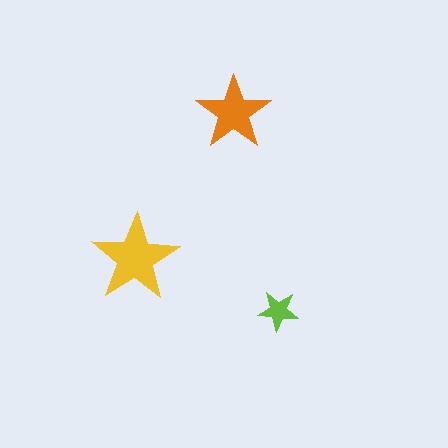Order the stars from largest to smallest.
the yellow one, the orange one, the lime one.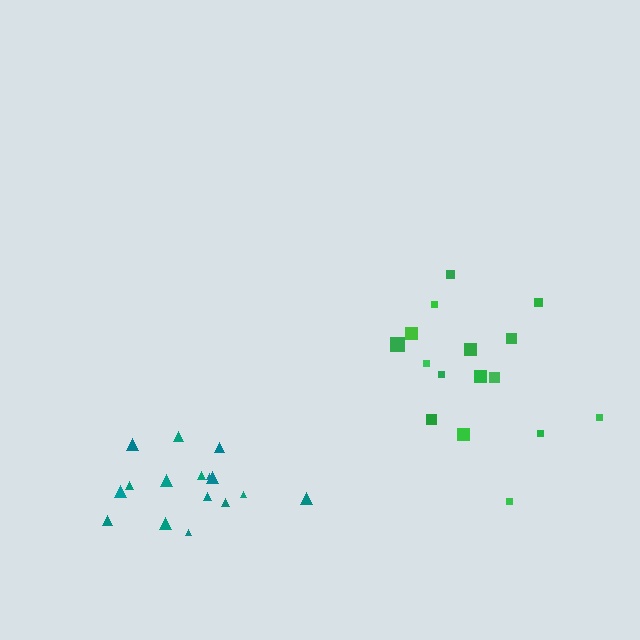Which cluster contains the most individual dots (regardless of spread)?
Green (16).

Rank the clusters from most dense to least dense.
green, teal.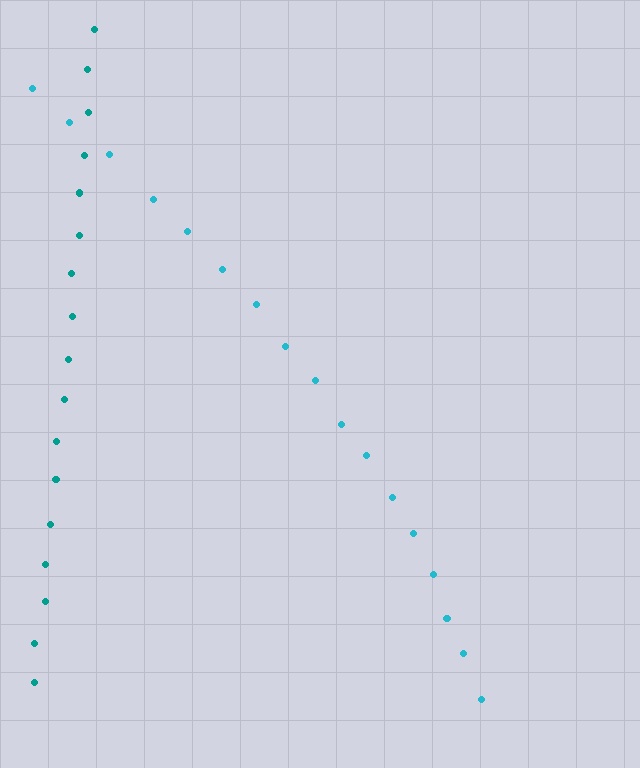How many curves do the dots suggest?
There are 2 distinct paths.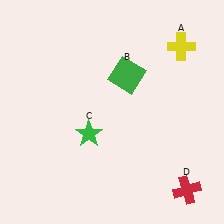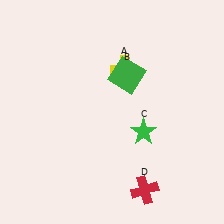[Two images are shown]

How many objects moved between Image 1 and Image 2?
3 objects moved between the two images.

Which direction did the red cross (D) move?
The red cross (D) moved left.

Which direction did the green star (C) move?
The green star (C) moved right.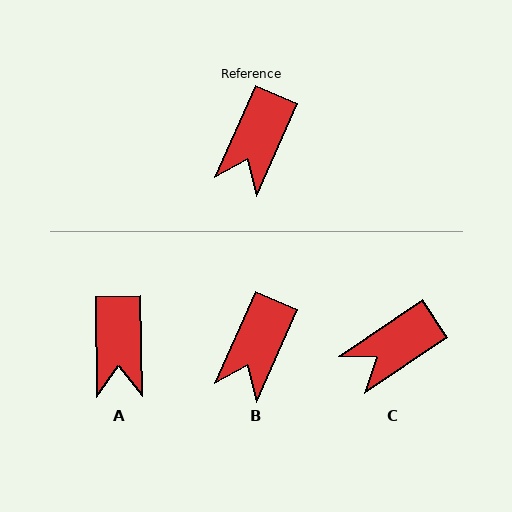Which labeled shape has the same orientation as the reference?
B.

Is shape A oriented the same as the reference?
No, it is off by about 24 degrees.